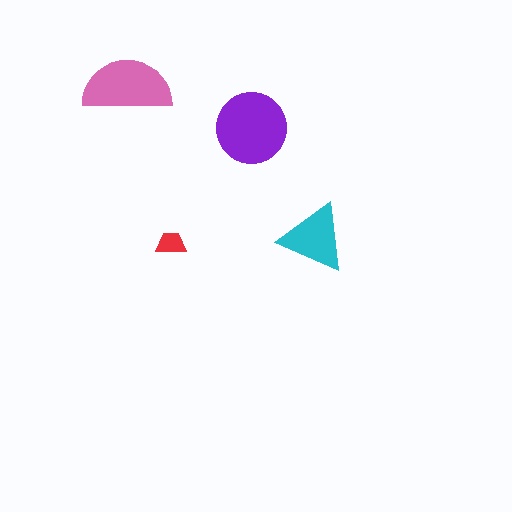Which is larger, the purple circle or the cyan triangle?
The purple circle.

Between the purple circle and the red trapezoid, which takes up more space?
The purple circle.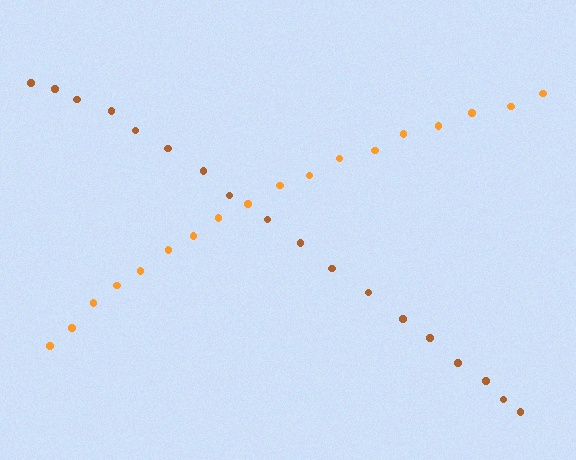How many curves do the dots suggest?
There are 2 distinct paths.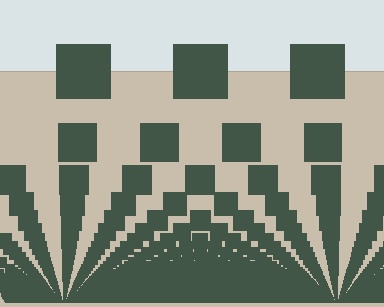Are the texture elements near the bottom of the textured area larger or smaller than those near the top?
Smaller. The gradient is inverted — elements near the bottom are smaller and denser.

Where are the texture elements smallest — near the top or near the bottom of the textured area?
Near the bottom.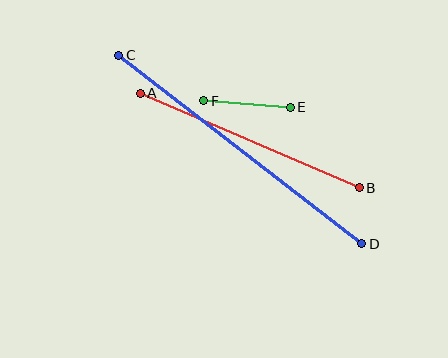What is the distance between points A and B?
The distance is approximately 239 pixels.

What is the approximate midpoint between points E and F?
The midpoint is at approximately (247, 104) pixels.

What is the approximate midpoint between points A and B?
The midpoint is at approximately (250, 141) pixels.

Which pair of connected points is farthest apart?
Points C and D are farthest apart.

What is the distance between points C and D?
The distance is approximately 308 pixels.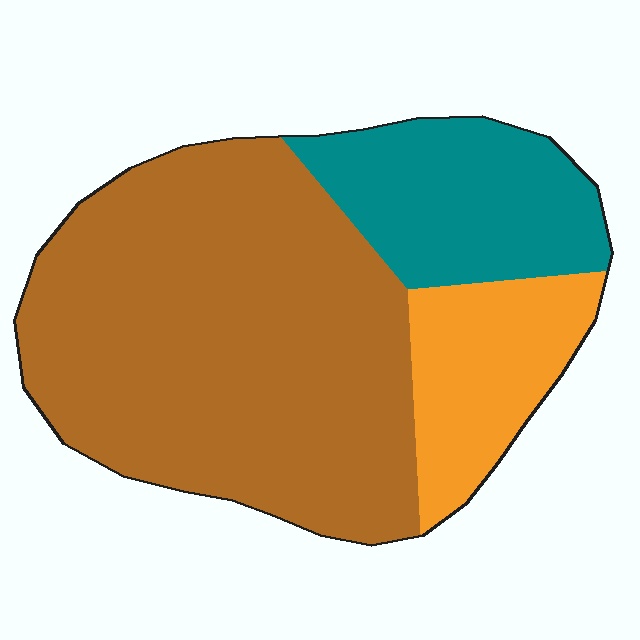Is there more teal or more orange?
Teal.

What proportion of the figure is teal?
Teal takes up less than a quarter of the figure.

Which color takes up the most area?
Brown, at roughly 65%.